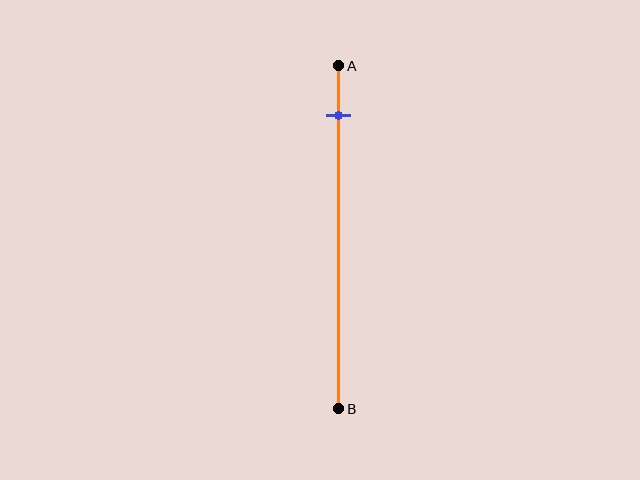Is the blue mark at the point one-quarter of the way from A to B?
No, the mark is at about 15% from A, not at the 25% one-quarter point.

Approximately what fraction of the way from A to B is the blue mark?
The blue mark is approximately 15% of the way from A to B.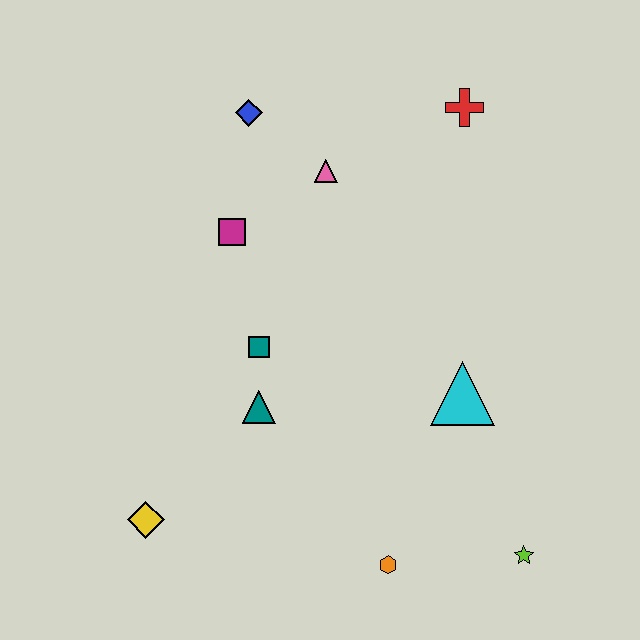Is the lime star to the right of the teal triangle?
Yes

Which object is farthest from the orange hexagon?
The blue diamond is farthest from the orange hexagon.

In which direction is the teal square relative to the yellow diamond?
The teal square is above the yellow diamond.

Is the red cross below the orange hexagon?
No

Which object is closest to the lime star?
The orange hexagon is closest to the lime star.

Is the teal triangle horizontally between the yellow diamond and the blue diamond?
No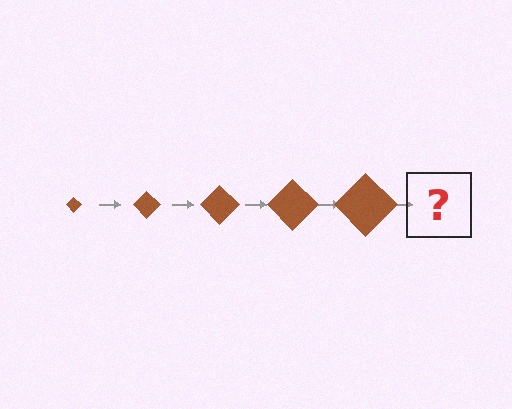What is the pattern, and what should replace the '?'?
The pattern is that the diamond gets progressively larger each step. The '?' should be a brown diamond, larger than the previous one.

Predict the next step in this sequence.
The next step is a brown diamond, larger than the previous one.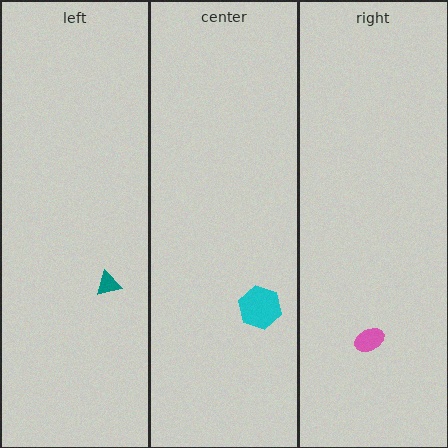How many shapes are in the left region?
1.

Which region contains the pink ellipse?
The right region.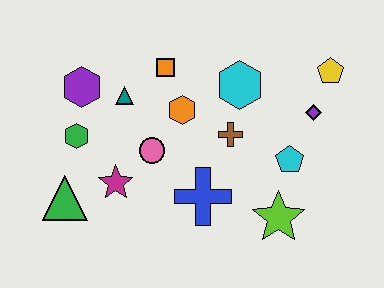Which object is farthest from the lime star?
The purple hexagon is farthest from the lime star.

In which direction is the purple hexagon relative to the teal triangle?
The purple hexagon is to the left of the teal triangle.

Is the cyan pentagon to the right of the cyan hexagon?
Yes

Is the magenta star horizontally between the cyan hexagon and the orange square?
No